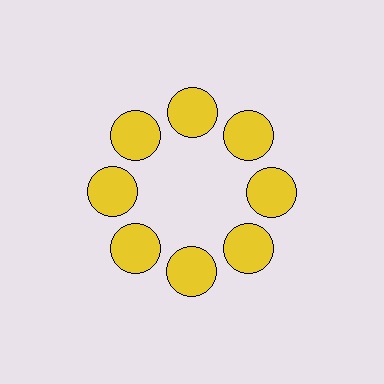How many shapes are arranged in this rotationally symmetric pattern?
There are 8 shapes, arranged in 8 groups of 1.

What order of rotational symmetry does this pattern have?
This pattern has 8-fold rotational symmetry.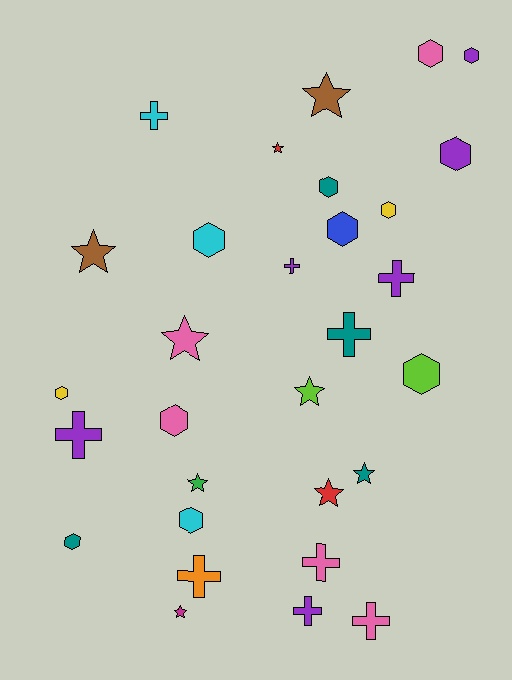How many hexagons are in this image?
There are 12 hexagons.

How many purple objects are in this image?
There are 6 purple objects.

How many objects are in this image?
There are 30 objects.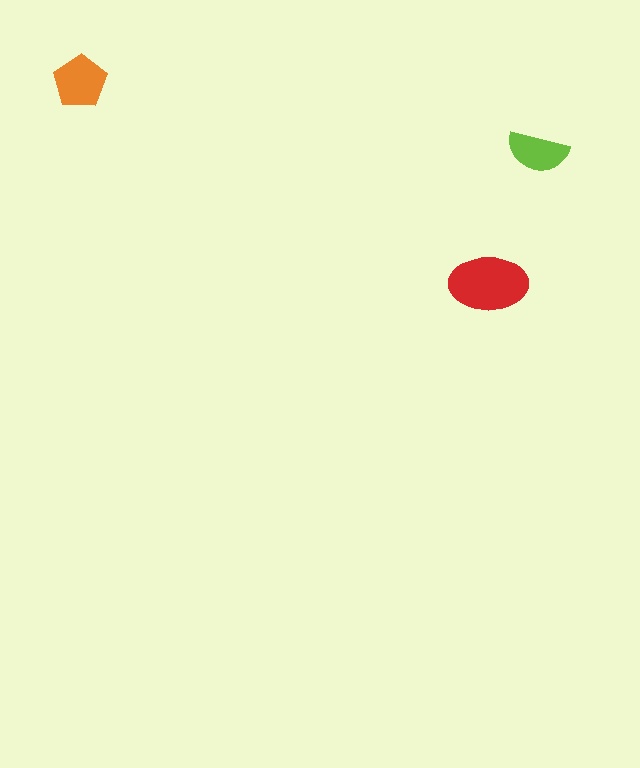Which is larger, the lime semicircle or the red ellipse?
The red ellipse.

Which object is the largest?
The red ellipse.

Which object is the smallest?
The lime semicircle.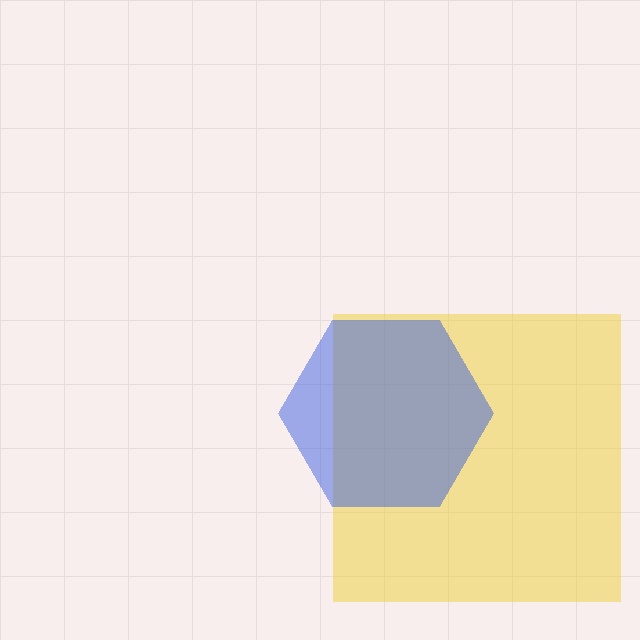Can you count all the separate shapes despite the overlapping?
Yes, there are 2 separate shapes.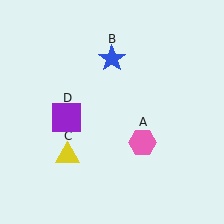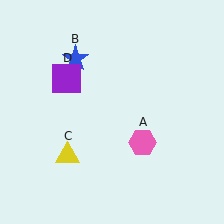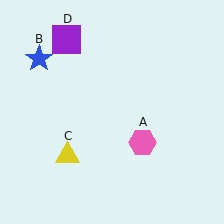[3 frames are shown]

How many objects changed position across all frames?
2 objects changed position: blue star (object B), purple square (object D).